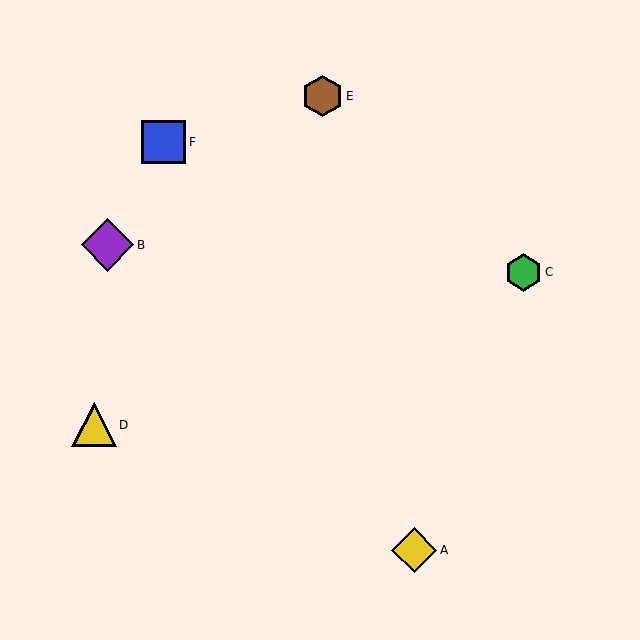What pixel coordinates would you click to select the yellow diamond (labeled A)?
Click at (414, 550) to select the yellow diamond A.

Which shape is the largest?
The purple diamond (labeled B) is the largest.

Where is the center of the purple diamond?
The center of the purple diamond is at (108, 245).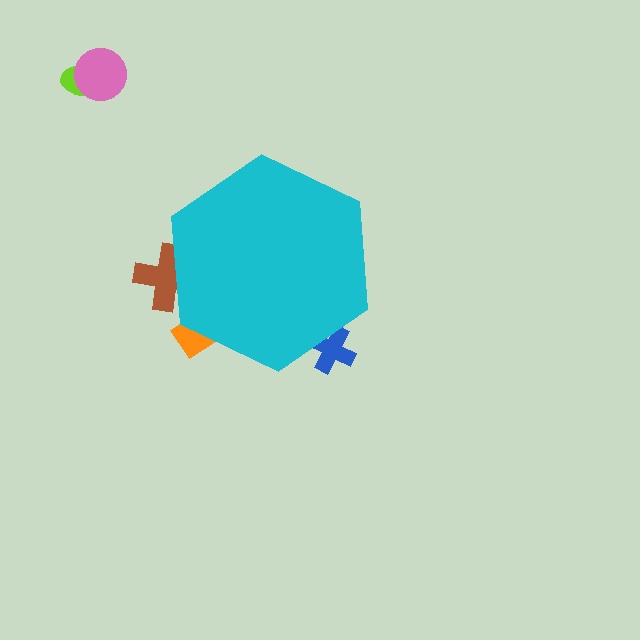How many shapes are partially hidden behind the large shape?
3 shapes are partially hidden.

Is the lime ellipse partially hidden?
No, the lime ellipse is fully visible.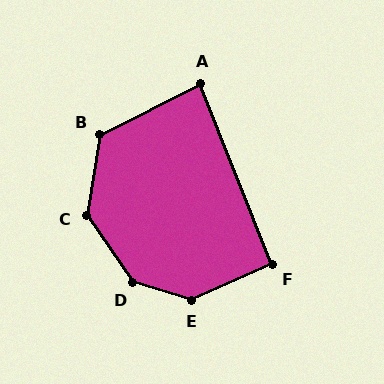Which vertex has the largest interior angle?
D, at approximately 141 degrees.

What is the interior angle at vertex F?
Approximately 92 degrees (approximately right).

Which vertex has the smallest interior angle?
A, at approximately 85 degrees.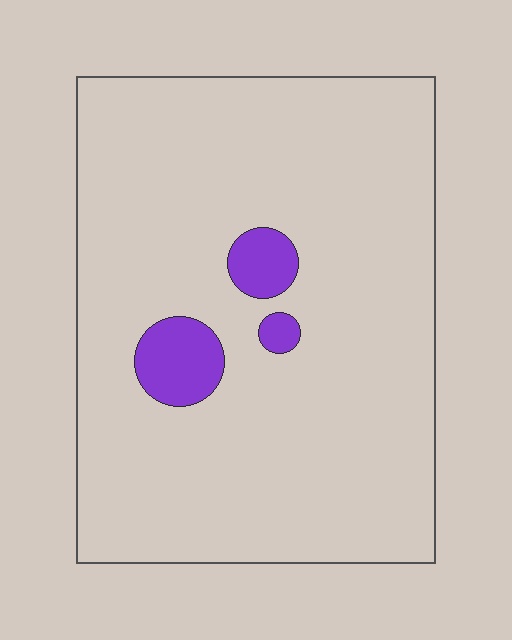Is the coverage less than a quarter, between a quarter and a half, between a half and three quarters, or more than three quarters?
Less than a quarter.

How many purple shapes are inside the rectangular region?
3.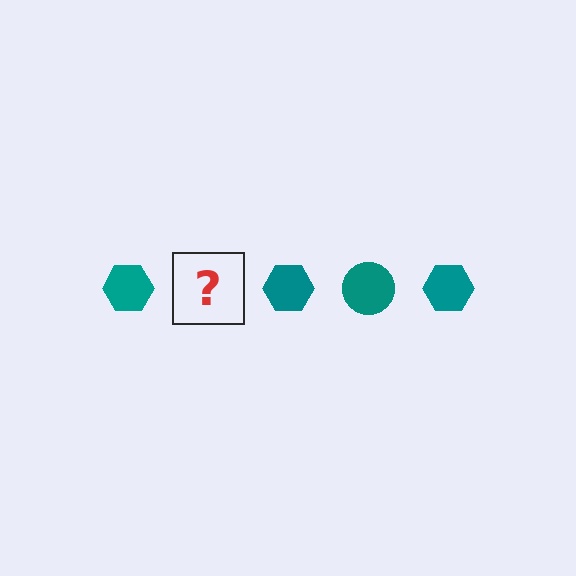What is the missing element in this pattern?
The missing element is a teal circle.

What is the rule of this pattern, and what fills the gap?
The rule is that the pattern cycles through hexagon, circle shapes in teal. The gap should be filled with a teal circle.